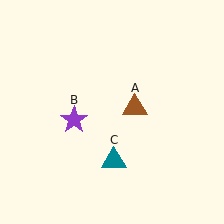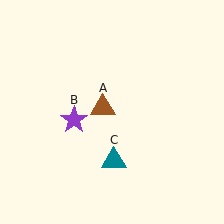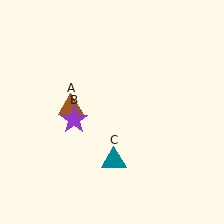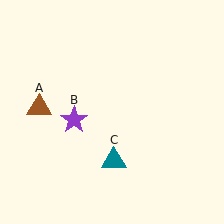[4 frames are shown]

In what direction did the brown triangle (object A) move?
The brown triangle (object A) moved left.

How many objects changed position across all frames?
1 object changed position: brown triangle (object A).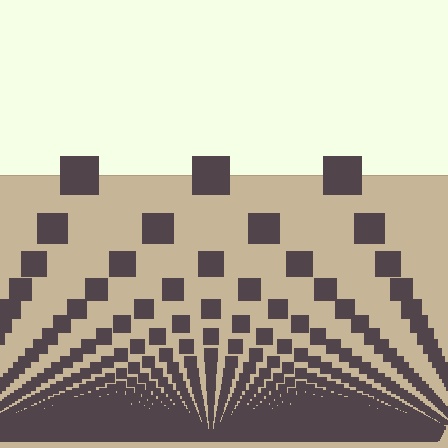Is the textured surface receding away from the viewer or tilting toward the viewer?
The surface appears to tilt toward the viewer. Texture elements get larger and sparser toward the top.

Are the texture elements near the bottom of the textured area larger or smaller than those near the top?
Smaller. The gradient is inverted — elements near the bottom are smaller and denser.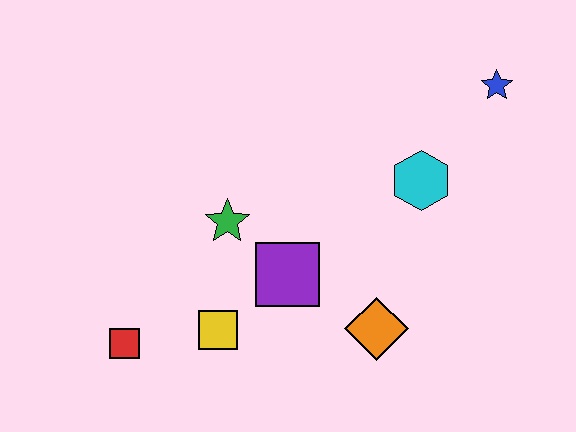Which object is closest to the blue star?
The cyan hexagon is closest to the blue star.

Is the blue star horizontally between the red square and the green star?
No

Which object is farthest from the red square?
The blue star is farthest from the red square.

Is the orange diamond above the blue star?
No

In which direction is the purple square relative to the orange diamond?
The purple square is to the left of the orange diamond.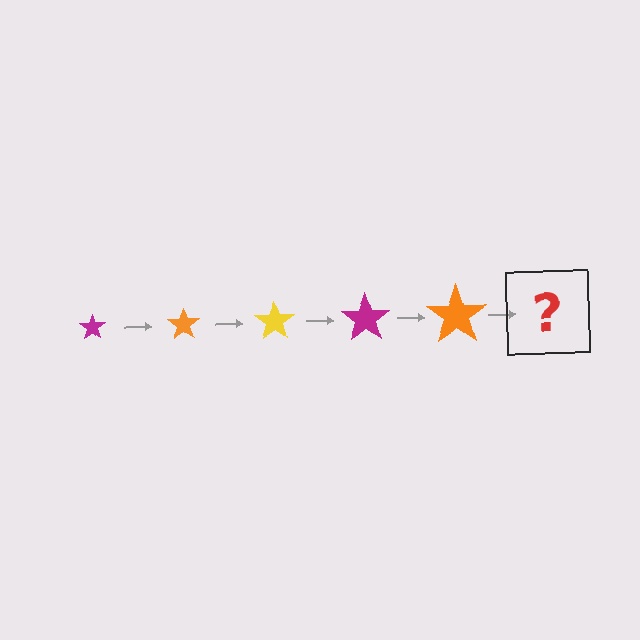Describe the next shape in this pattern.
It should be a yellow star, larger than the previous one.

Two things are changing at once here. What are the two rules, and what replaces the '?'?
The two rules are that the star grows larger each step and the color cycles through magenta, orange, and yellow. The '?' should be a yellow star, larger than the previous one.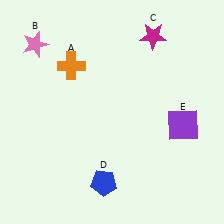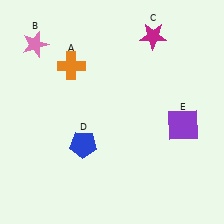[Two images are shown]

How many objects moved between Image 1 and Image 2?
1 object moved between the two images.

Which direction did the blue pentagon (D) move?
The blue pentagon (D) moved up.